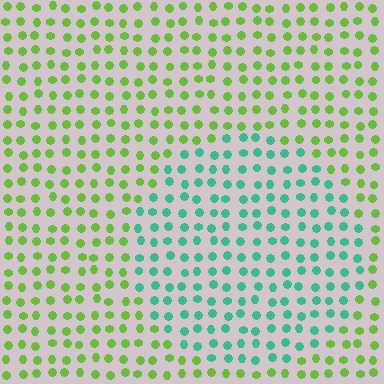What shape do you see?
I see a circle.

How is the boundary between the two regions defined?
The boundary is defined purely by a slight shift in hue (about 60 degrees). Spacing, size, and orientation are identical on both sides.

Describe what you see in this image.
The image is filled with small lime elements in a uniform arrangement. A circle-shaped region is visible where the elements are tinted to a slightly different hue, forming a subtle color boundary.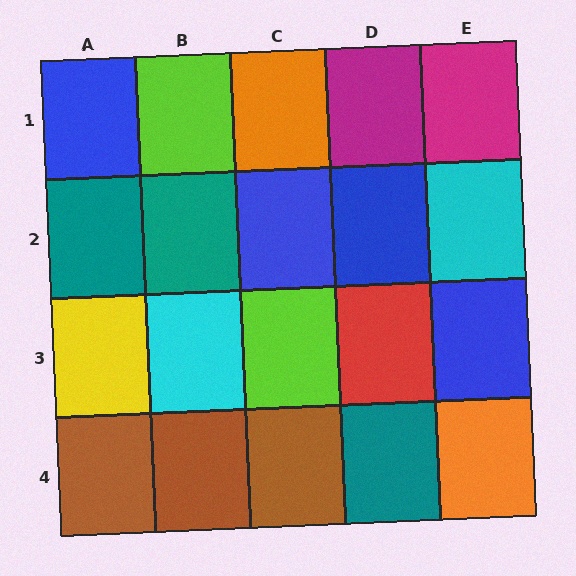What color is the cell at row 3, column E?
Blue.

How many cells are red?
1 cell is red.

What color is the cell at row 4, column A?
Brown.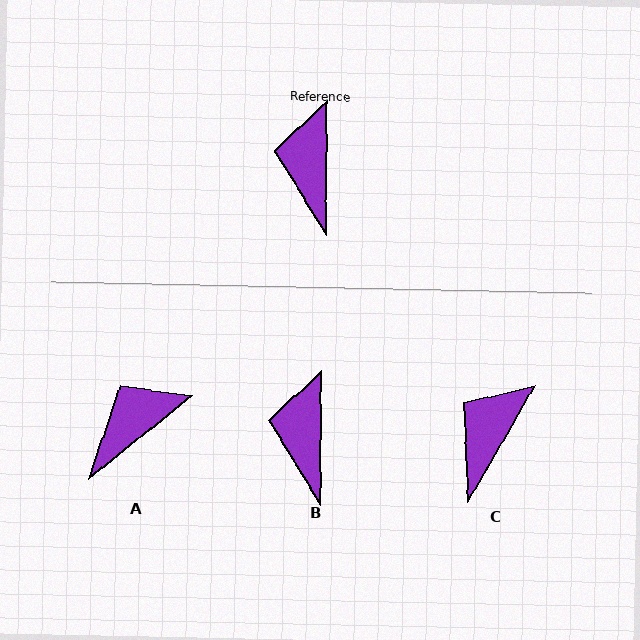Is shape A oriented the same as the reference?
No, it is off by about 51 degrees.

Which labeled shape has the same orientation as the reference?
B.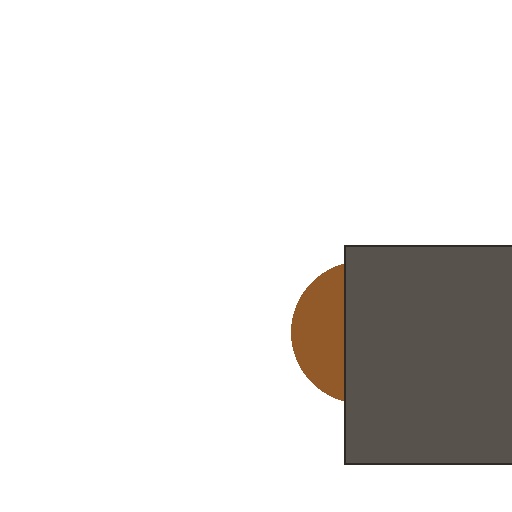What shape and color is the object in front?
The object in front is a dark gray square.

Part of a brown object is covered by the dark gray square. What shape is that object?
It is a circle.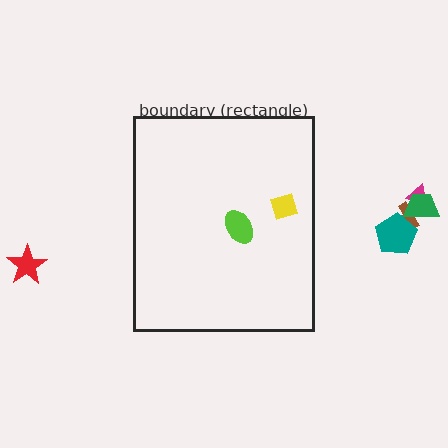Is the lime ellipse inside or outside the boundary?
Inside.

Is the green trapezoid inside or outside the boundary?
Outside.